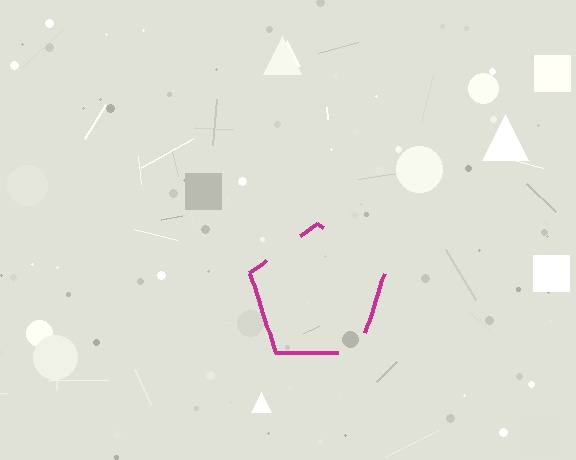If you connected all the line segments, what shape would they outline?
They would outline a pentagon.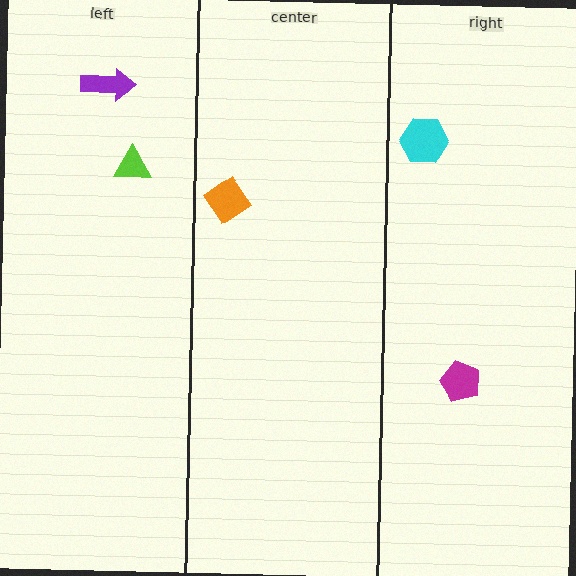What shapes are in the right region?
The cyan hexagon, the magenta pentagon.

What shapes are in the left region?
The lime triangle, the purple arrow.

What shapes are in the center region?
The orange diamond.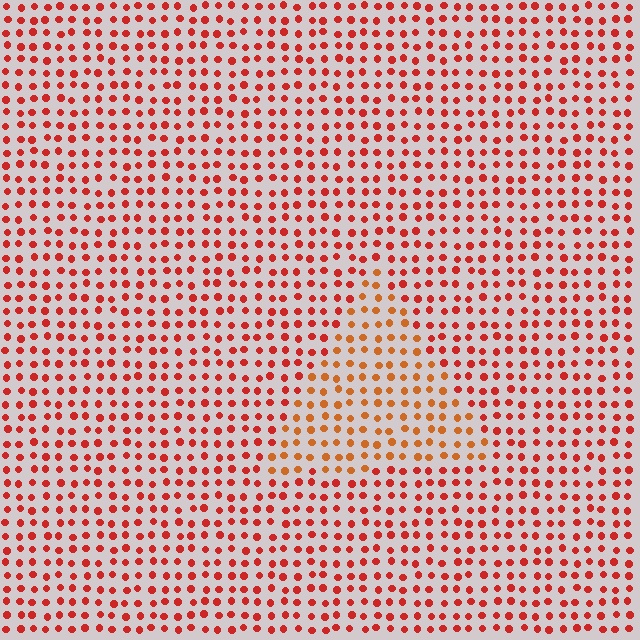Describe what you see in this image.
The image is filled with small red elements in a uniform arrangement. A triangle-shaped region is visible where the elements are tinted to a slightly different hue, forming a subtle color boundary.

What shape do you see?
I see a triangle.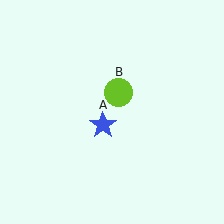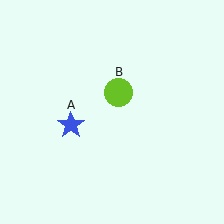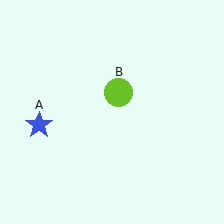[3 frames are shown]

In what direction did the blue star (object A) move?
The blue star (object A) moved left.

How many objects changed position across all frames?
1 object changed position: blue star (object A).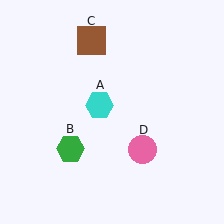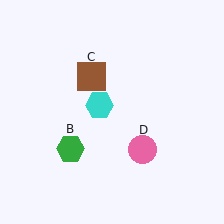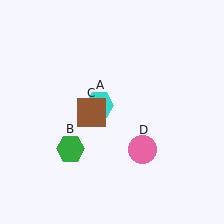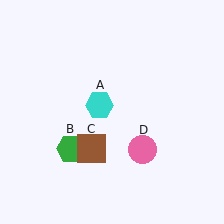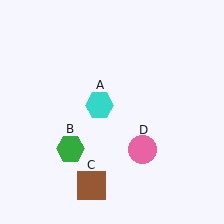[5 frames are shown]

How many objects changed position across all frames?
1 object changed position: brown square (object C).